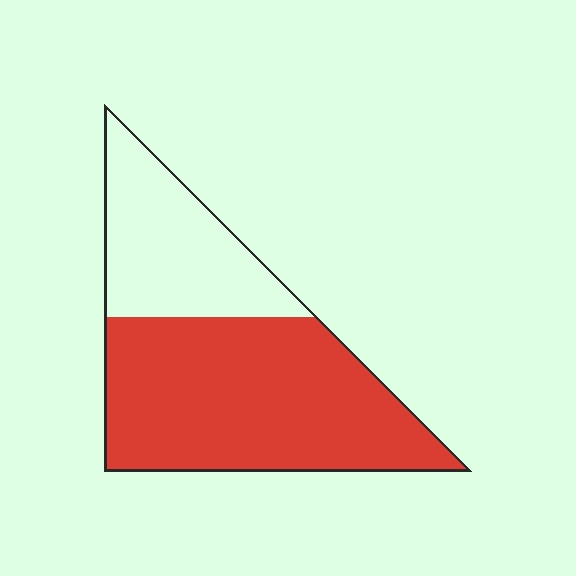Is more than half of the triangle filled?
Yes.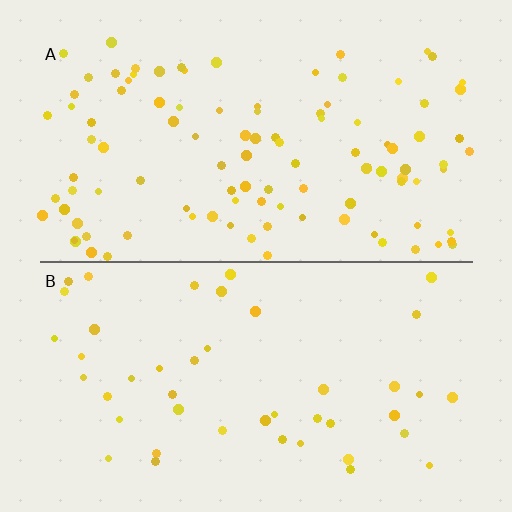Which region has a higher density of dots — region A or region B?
A (the top).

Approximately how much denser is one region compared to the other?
Approximately 2.3× — region A over region B.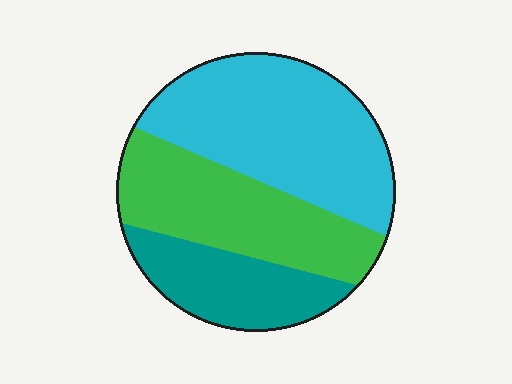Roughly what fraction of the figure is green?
Green covers about 35% of the figure.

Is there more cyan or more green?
Cyan.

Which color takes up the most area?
Cyan, at roughly 45%.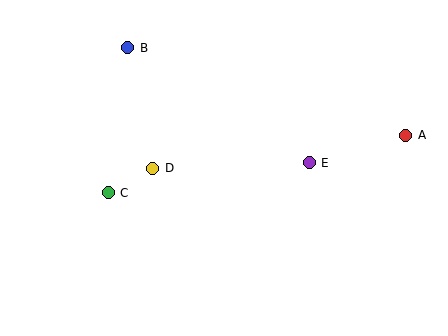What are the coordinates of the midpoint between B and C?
The midpoint between B and C is at (118, 120).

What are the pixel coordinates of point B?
Point B is at (128, 48).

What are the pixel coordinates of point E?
Point E is at (309, 163).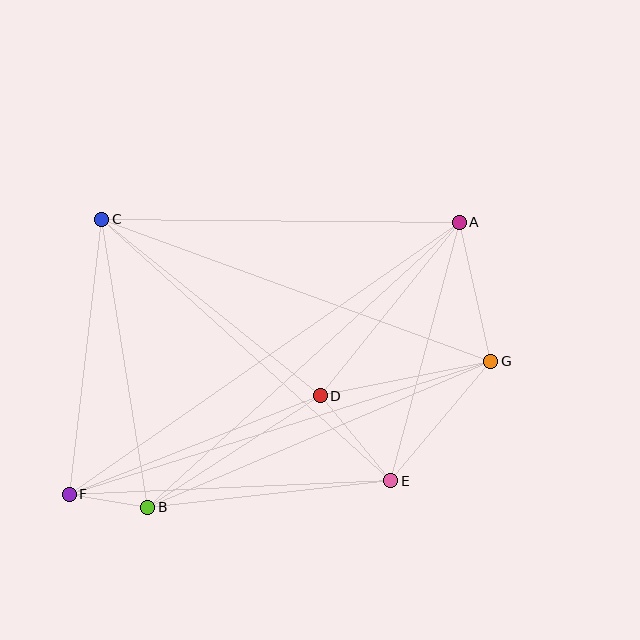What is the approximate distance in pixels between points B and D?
The distance between B and D is approximately 205 pixels.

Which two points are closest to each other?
Points B and F are closest to each other.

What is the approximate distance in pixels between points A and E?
The distance between A and E is approximately 268 pixels.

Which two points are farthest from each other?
Points A and F are farthest from each other.